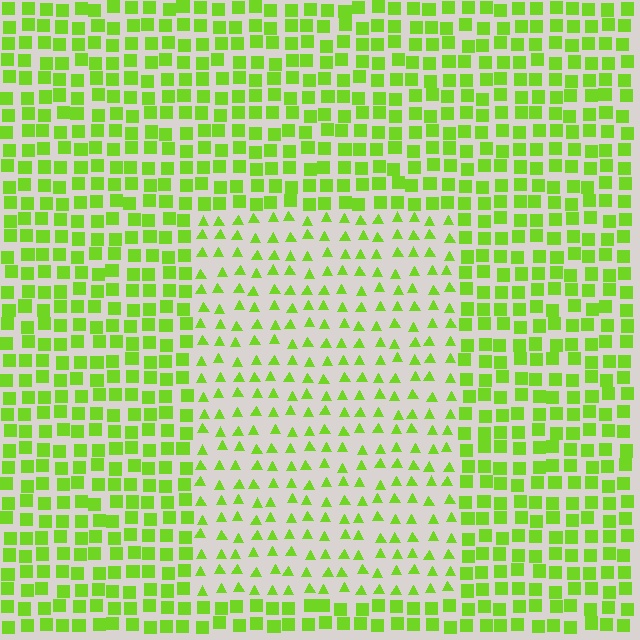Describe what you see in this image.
The image is filled with small lime elements arranged in a uniform grid. A rectangle-shaped region contains triangles, while the surrounding area contains squares. The boundary is defined purely by the change in element shape.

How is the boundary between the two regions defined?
The boundary is defined by a change in element shape: triangles inside vs. squares outside. All elements share the same color and spacing.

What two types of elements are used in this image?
The image uses triangles inside the rectangle region and squares outside it.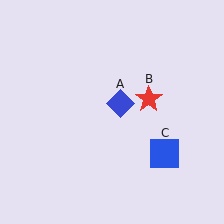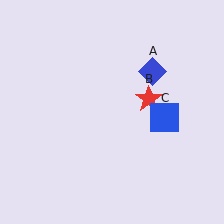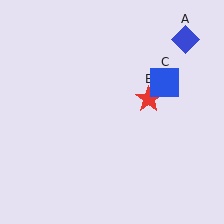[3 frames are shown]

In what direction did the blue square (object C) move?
The blue square (object C) moved up.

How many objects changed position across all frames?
2 objects changed position: blue diamond (object A), blue square (object C).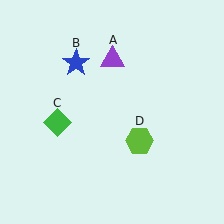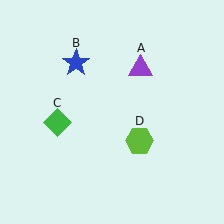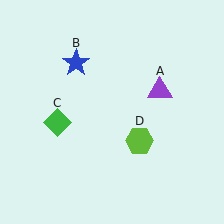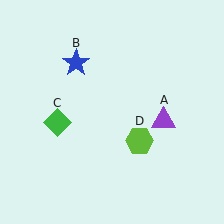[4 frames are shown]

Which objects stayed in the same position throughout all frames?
Blue star (object B) and green diamond (object C) and lime hexagon (object D) remained stationary.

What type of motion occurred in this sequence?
The purple triangle (object A) rotated clockwise around the center of the scene.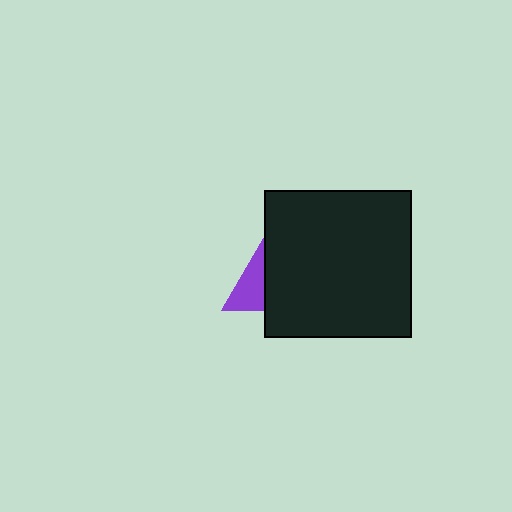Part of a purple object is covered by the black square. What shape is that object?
It is a triangle.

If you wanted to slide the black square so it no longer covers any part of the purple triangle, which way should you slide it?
Slide it right — that is the most direct way to separate the two shapes.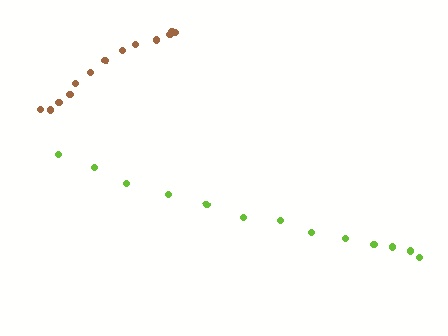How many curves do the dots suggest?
There are 2 distinct paths.